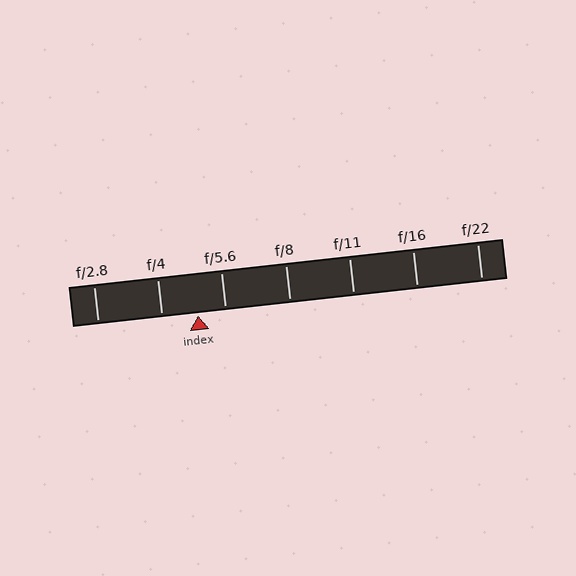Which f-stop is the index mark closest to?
The index mark is closest to f/5.6.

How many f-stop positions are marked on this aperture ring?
There are 7 f-stop positions marked.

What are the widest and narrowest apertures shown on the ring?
The widest aperture shown is f/2.8 and the narrowest is f/22.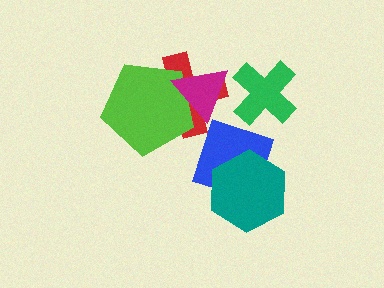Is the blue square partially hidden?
Yes, it is partially covered by another shape.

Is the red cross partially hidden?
Yes, it is partially covered by another shape.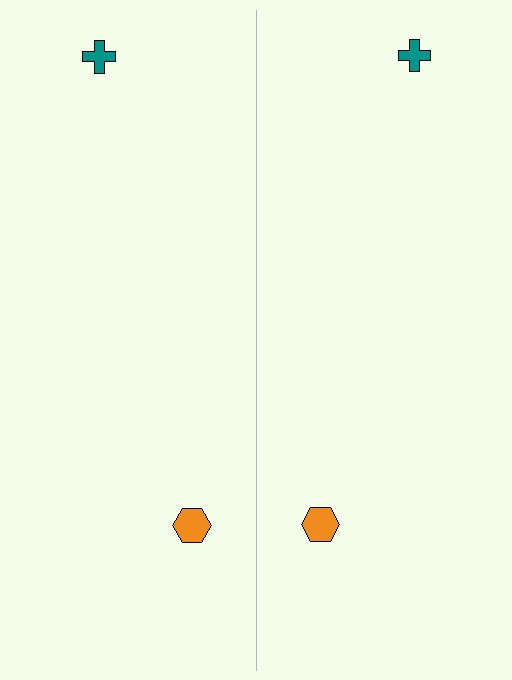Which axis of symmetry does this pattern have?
The pattern has a vertical axis of symmetry running through the center of the image.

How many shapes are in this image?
There are 4 shapes in this image.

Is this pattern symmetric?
Yes, this pattern has bilateral (reflection) symmetry.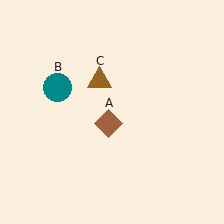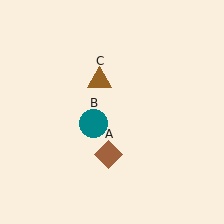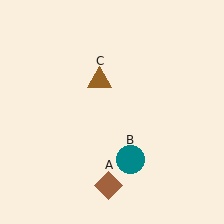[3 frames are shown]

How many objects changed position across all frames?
2 objects changed position: brown diamond (object A), teal circle (object B).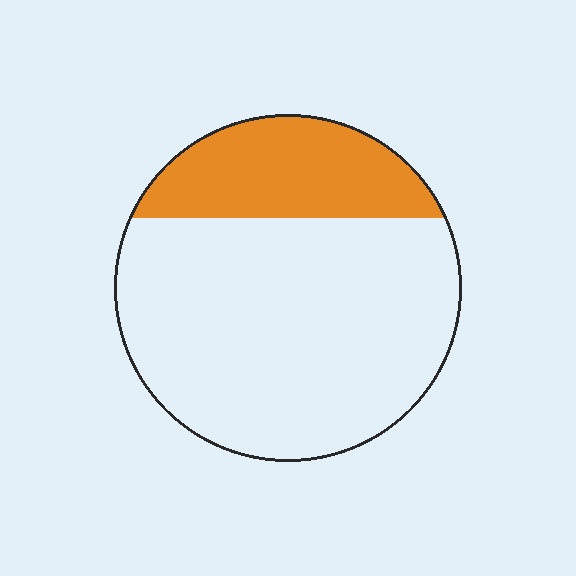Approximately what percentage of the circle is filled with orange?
Approximately 25%.